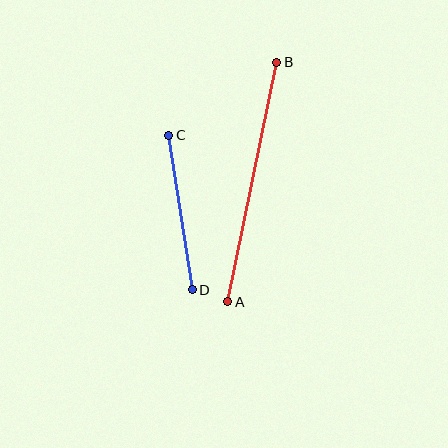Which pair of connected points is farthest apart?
Points A and B are farthest apart.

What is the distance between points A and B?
The distance is approximately 244 pixels.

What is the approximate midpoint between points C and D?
The midpoint is at approximately (181, 213) pixels.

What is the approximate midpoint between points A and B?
The midpoint is at approximately (252, 182) pixels.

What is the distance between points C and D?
The distance is approximately 156 pixels.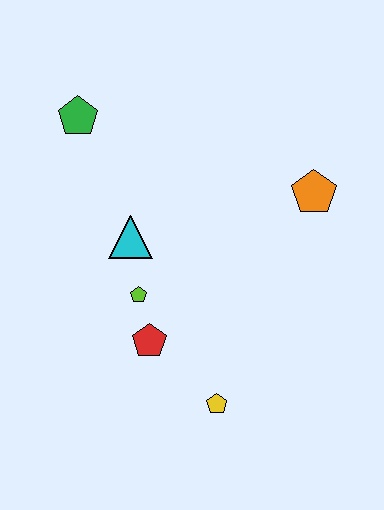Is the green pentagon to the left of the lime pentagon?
Yes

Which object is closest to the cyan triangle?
The lime pentagon is closest to the cyan triangle.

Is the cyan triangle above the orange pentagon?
No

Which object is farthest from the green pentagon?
The yellow pentagon is farthest from the green pentagon.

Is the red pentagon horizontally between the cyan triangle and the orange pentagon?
Yes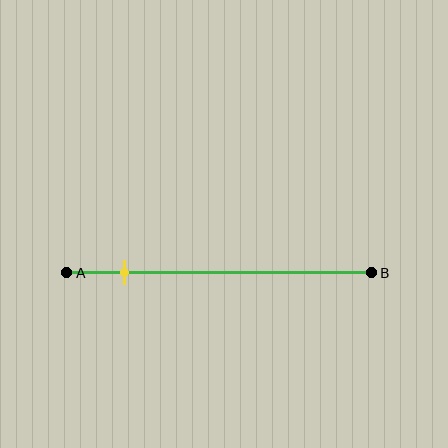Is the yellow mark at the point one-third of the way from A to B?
No, the mark is at about 20% from A, not at the 33% one-third point.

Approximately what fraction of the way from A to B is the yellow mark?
The yellow mark is approximately 20% of the way from A to B.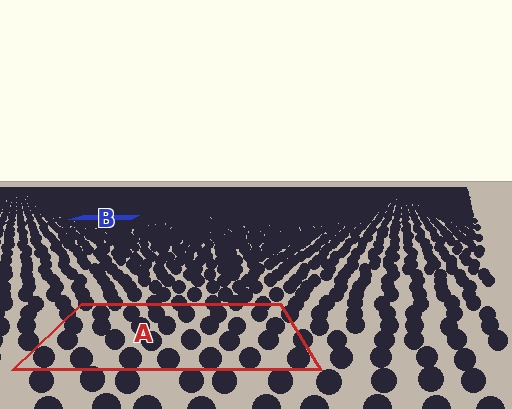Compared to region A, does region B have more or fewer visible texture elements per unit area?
Region B has more texture elements per unit area — they are packed more densely because it is farther away.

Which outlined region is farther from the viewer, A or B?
Region B is farther from the viewer — the texture elements inside it appear smaller and more densely packed.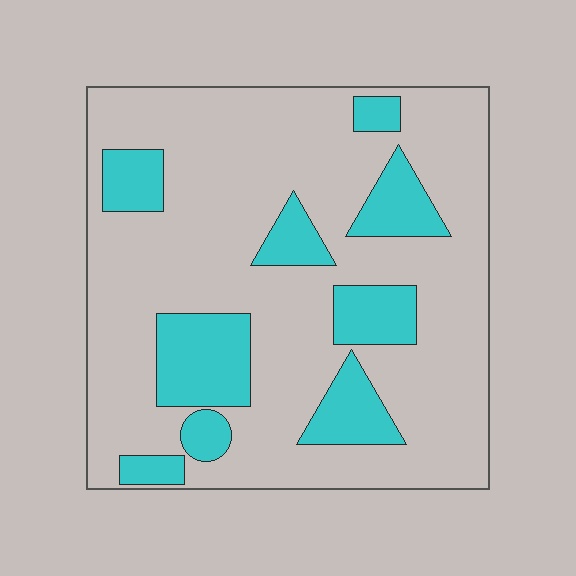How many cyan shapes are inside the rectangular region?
9.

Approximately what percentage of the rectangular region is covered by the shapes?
Approximately 25%.